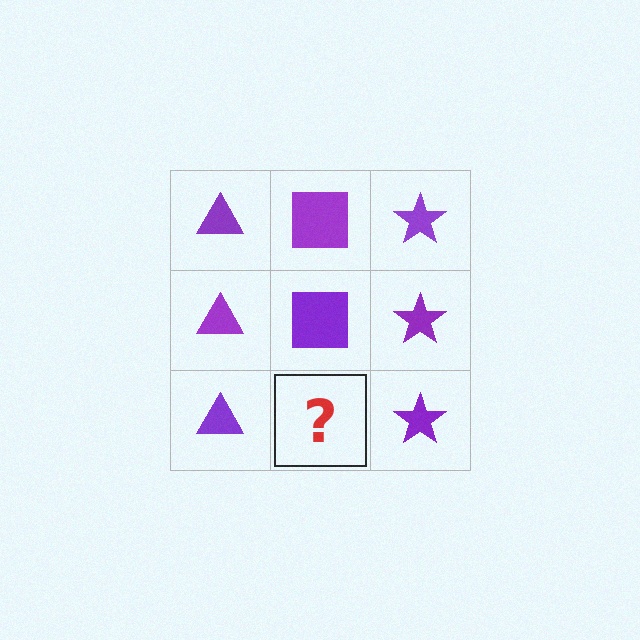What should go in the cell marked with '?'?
The missing cell should contain a purple square.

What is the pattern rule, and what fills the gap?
The rule is that each column has a consistent shape. The gap should be filled with a purple square.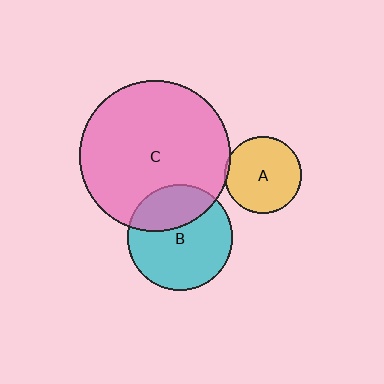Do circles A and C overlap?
Yes.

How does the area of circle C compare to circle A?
Approximately 3.8 times.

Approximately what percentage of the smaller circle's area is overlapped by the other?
Approximately 5%.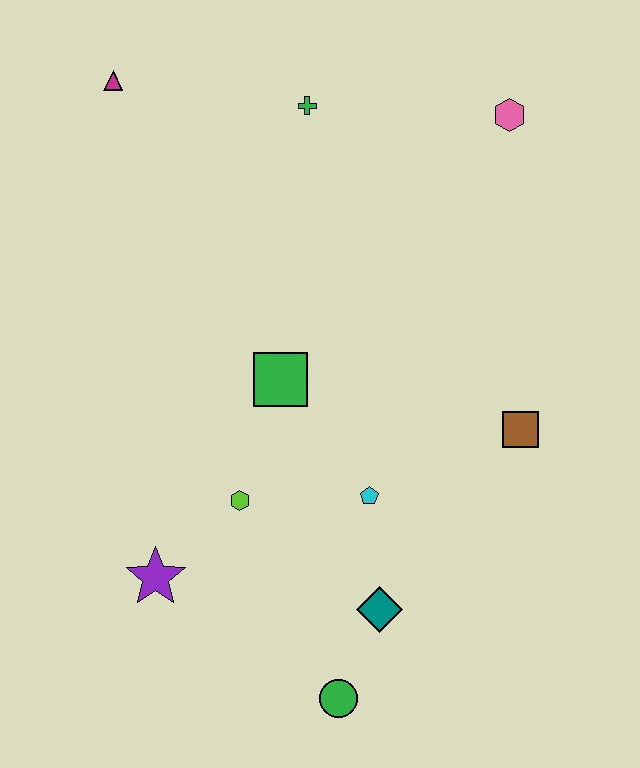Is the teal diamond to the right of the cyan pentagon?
Yes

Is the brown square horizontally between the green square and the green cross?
No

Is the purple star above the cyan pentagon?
No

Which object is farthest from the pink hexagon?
The green circle is farthest from the pink hexagon.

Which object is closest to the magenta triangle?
The green cross is closest to the magenta triangle.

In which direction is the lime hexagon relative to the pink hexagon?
The lime hexagon is below the pink hexagon.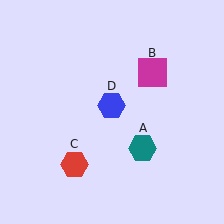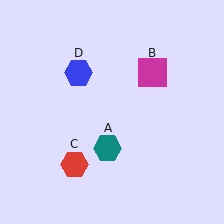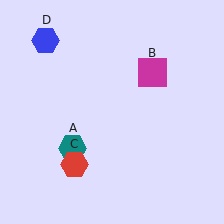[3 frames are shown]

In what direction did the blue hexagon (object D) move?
The blue hexagon (object D) moved up and to the left.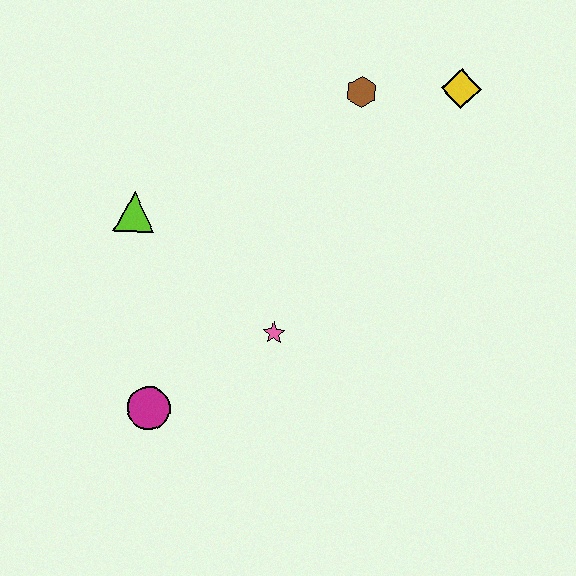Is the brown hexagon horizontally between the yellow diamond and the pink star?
Yes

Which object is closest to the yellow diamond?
The brown hexagon is closest to the yellow diamond.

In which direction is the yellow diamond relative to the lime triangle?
The yellow diamond is to the right of the lime triangle.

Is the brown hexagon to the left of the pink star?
No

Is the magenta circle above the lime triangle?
No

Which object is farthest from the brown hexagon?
The magenta circle is farthest from the brown hexagon.